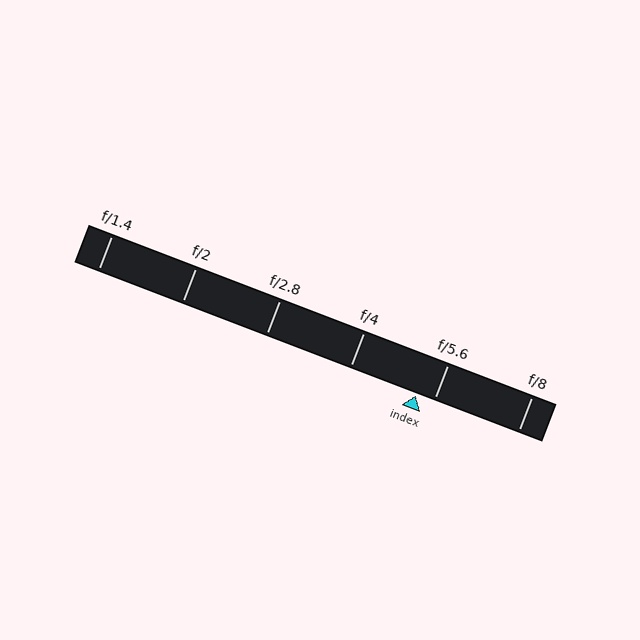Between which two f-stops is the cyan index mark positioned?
The index mark is between f/4 and f/5.6.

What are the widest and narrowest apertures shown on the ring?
The widest aperture shown is f/1.4 and the narrowest is f/8.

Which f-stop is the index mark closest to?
The index mark is closest to f/5.6.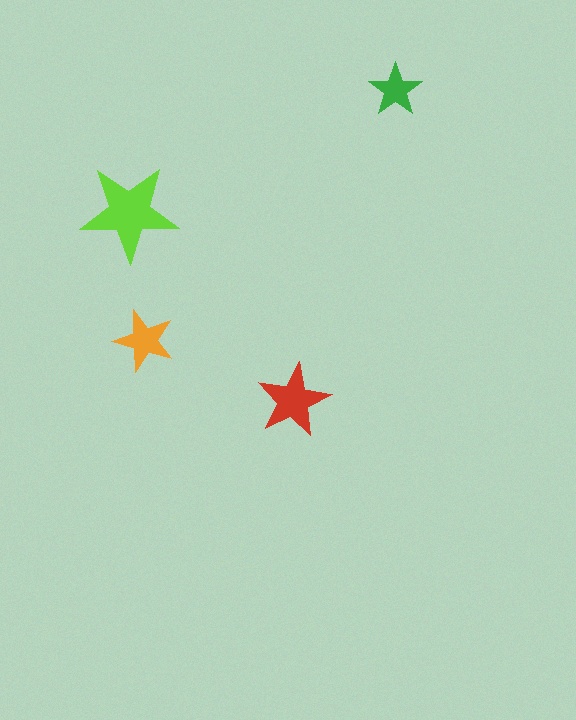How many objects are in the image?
There are 4 objects in the image.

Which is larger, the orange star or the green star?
The orange one.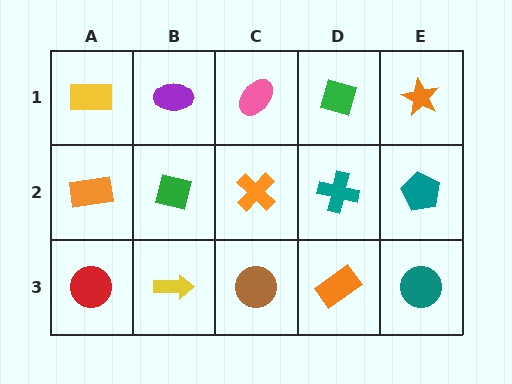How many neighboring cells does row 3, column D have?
3.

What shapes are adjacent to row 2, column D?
A green diamond (row 1, column D), an orange rectangle (row 3, column D), an orange cross (row 2, column C), a teal pentagon (row 2, column E).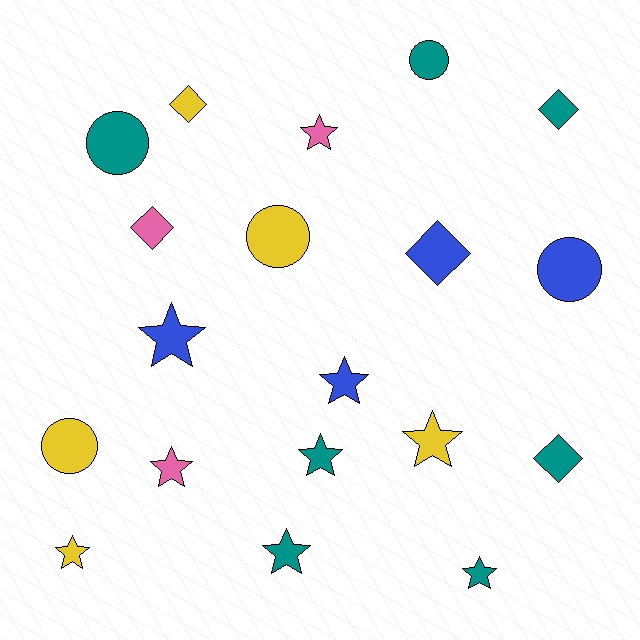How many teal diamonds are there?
There are 2 teal diamonds.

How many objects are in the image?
There are 19 objects.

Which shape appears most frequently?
Star, with 9 objects.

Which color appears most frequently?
Teal, with 7 objects.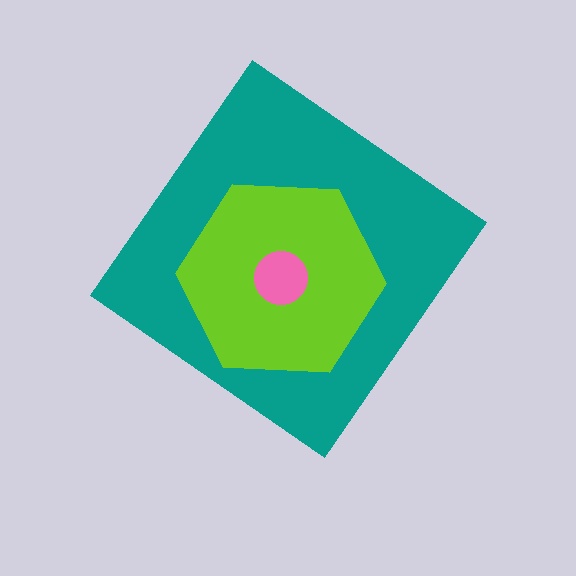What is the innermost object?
The pink circle.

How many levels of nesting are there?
3.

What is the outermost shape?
The teal diamond.